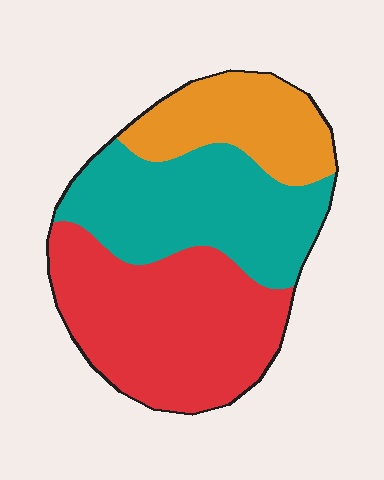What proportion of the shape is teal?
Teal covers roughly 35% of the shape.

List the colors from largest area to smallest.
From largest to smallest: red, teal, orange.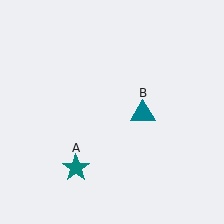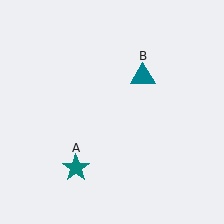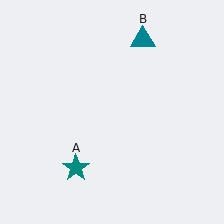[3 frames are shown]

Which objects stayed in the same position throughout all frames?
Teal star (object A) remained stationary.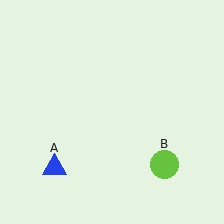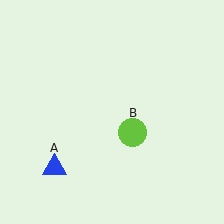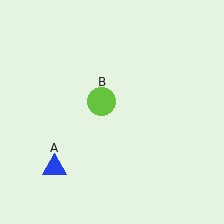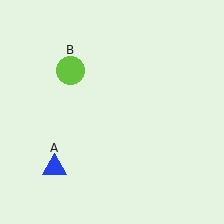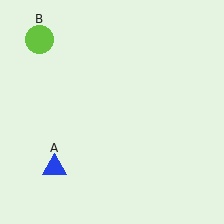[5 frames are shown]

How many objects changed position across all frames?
1 object changed position: lime circle (object B).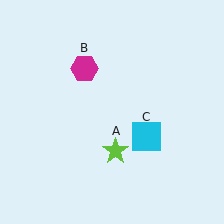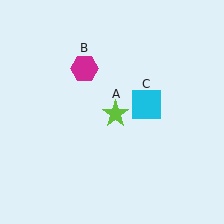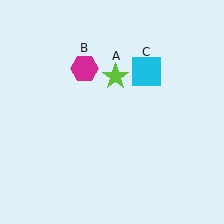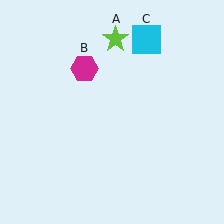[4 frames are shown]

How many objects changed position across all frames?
2 objects changed position: lime star (object A), cyan square (object C).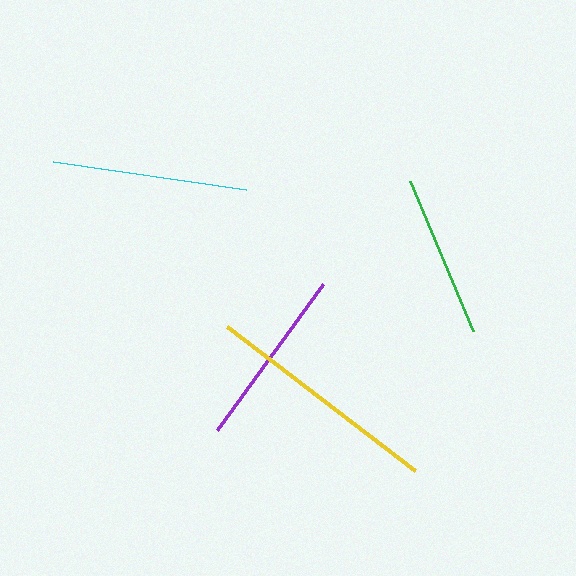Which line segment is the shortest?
The green line is the shortest at approximately 162 pixels.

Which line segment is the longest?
The yellow line is the longest at approximately 237 pixels.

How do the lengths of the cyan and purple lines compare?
The cyan and purple lines are approximately the same length.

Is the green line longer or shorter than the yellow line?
The yellow line is longer than the green line.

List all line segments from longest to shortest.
From longest to shortest: yellow, cyan, purple, green.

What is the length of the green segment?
The green segment is approximately 162 pixels long.